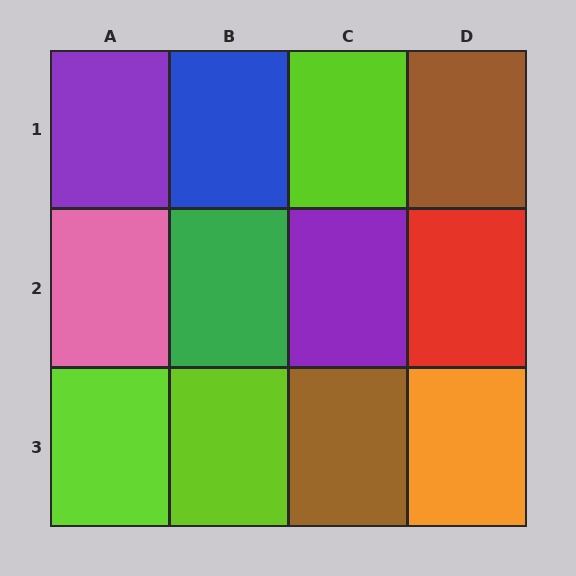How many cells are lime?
3 cells are lime.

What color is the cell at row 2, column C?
Purple.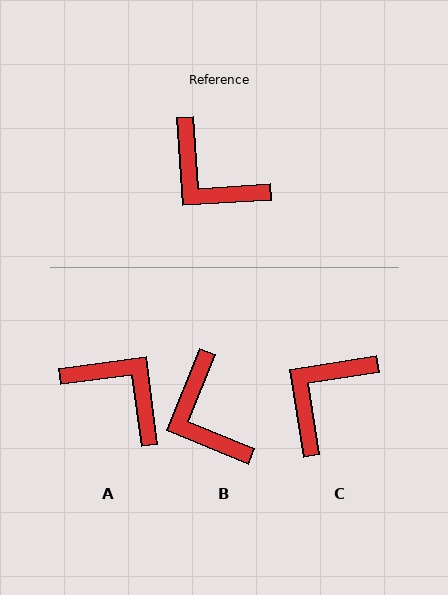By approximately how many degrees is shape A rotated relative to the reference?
Approximately 176 degrees clockwise.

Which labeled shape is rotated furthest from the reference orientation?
A, about 176 degrees away.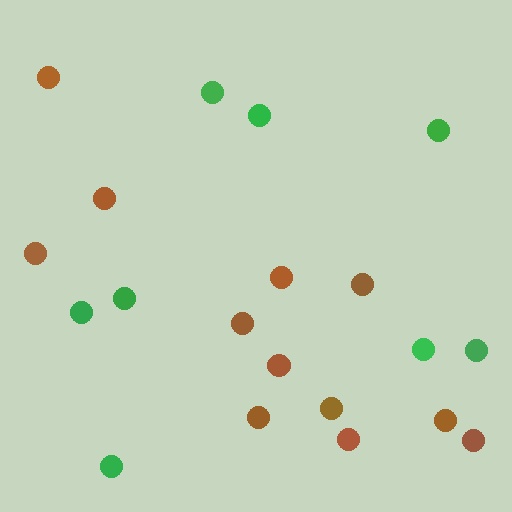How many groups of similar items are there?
There are 2 groups: one group of brown circles (12) and one group of green circles (8).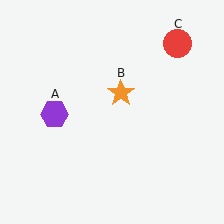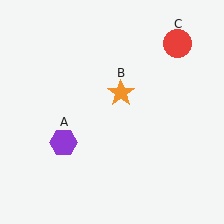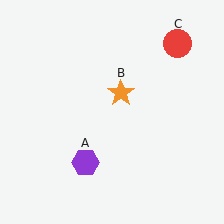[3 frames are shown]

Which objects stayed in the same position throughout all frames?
Orange star (object B) and red circle (object C) remained stationary.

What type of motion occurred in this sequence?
The purple hexagon (object A) rotated counterclockwise around the center of the scene.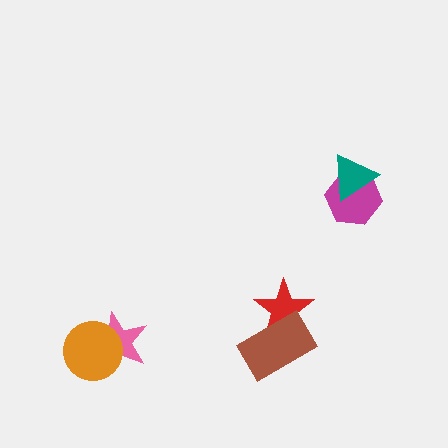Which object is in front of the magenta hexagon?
The teal triangle is in front of the magenta hexagon.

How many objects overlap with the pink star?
1 object overlaps with the pink star.